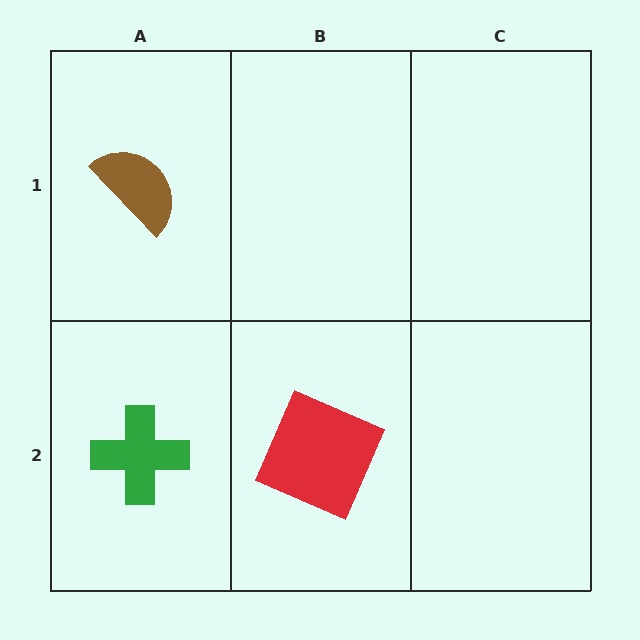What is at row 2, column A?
A green cross.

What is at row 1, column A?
A brown semicircle.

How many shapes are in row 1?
1 shape.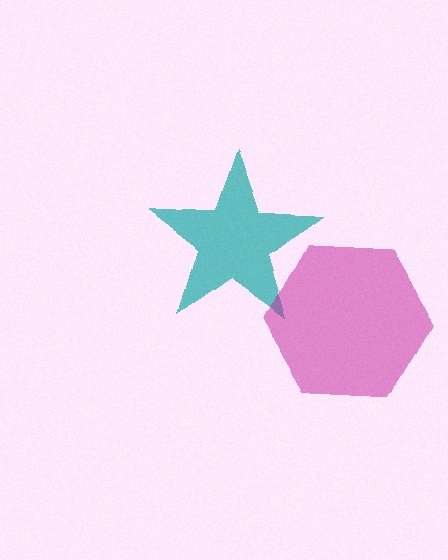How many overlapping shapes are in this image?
There are 2 overlapping shapes in the image.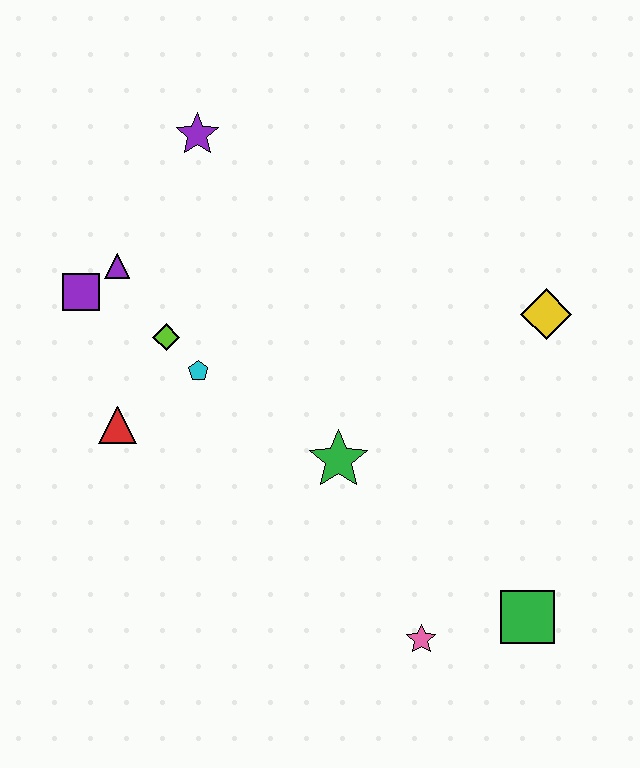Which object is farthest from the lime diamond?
The green square is farthest from the lime diamond.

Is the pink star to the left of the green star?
No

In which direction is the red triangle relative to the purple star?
The red triangle is below the purple star.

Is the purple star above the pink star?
Yes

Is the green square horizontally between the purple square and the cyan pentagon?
No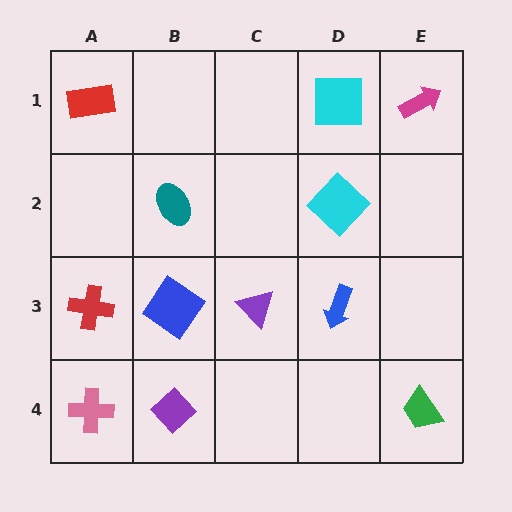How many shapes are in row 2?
2 shapes.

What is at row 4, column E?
A green trapezoid.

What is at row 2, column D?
A cyan diamond.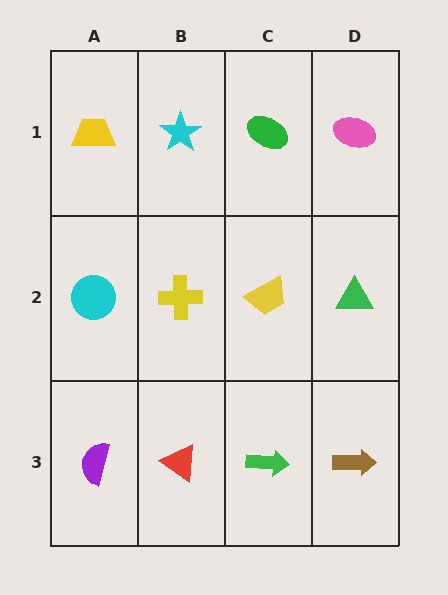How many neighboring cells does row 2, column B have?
4.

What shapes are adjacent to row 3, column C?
A yellow trapezoid (row 2, column C), a red triangle (row 3, column B), a brown arrow (row 3, column D).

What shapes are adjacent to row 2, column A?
A yellow trapezoid (row 1, column A), a purple semicircle (row 3, column A), a yellow cross (row 2, column B).